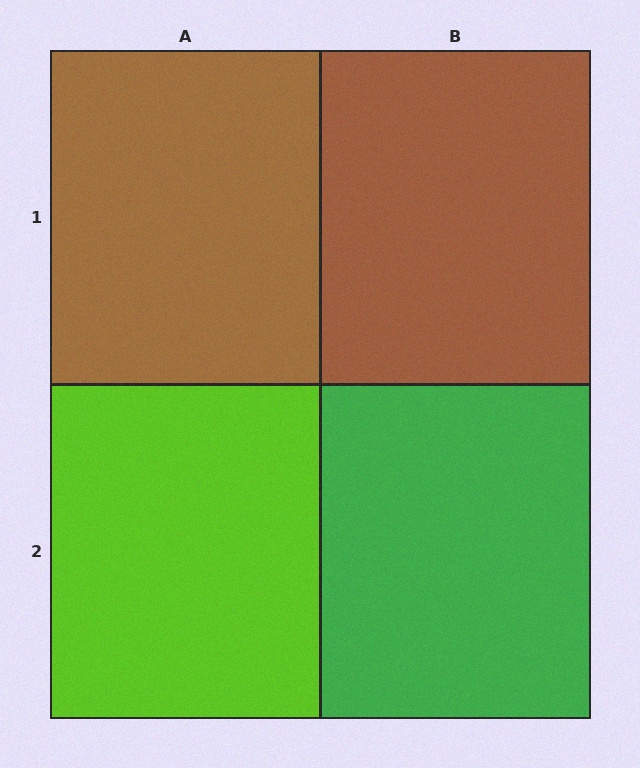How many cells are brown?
2 cells are brown.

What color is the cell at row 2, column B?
Green.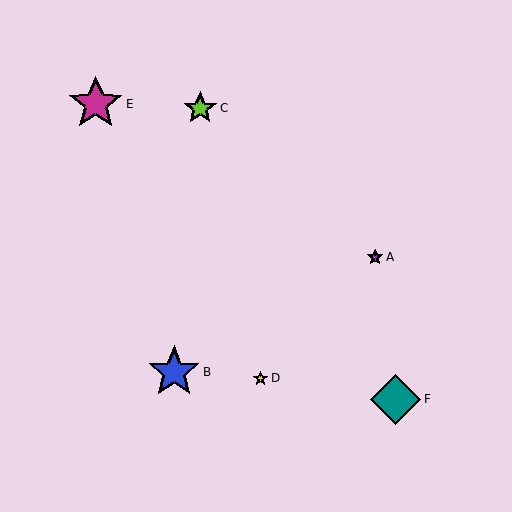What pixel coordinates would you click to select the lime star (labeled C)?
Click at (200, 108) to select the lime star C.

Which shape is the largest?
The magenta star (labeled E) is the largest.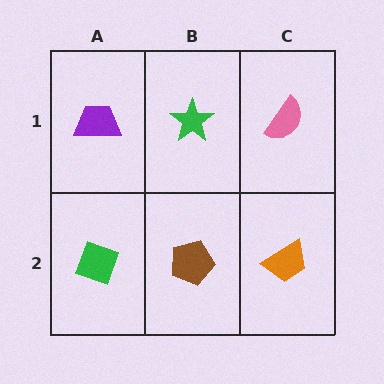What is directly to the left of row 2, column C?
A brown pentagon.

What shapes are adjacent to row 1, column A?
A green diamond (row 2, column A), a green star (row 1, column B).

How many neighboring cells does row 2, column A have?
2.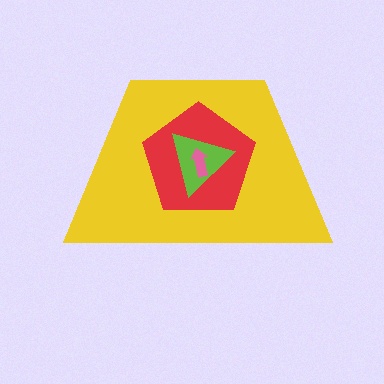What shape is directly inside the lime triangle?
The pink arrow.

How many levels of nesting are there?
4.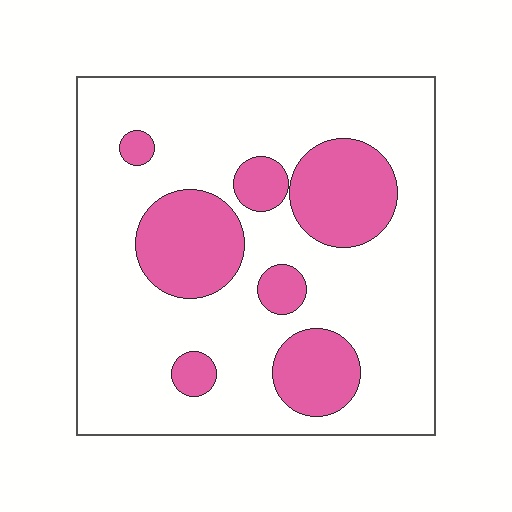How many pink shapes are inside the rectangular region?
7.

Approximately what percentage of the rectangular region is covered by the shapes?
Approximately 25%.